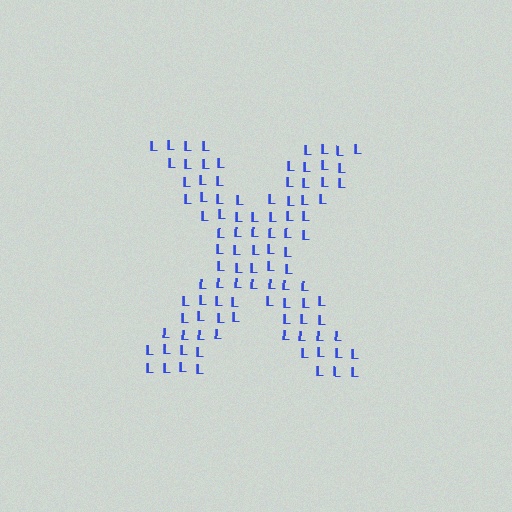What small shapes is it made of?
It is made of small letter L's.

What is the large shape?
The large shape is the letter X.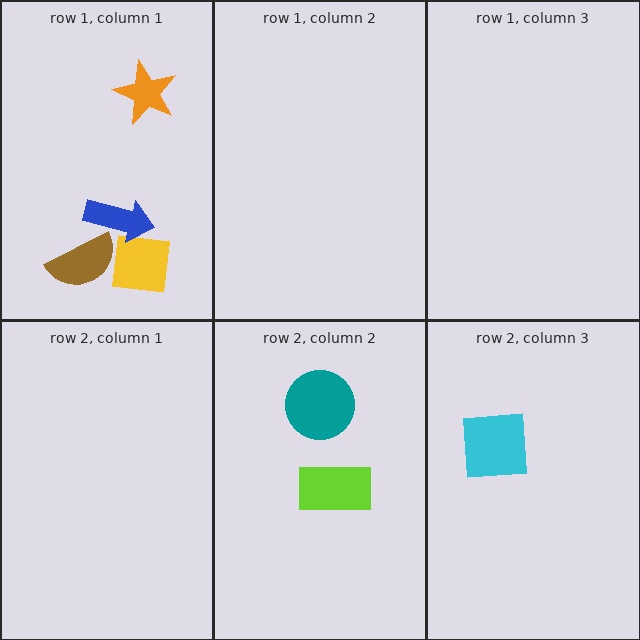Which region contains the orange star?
The row 1, column 1 region.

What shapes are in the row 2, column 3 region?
The cyan square.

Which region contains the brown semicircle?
The row 1, column 1 region.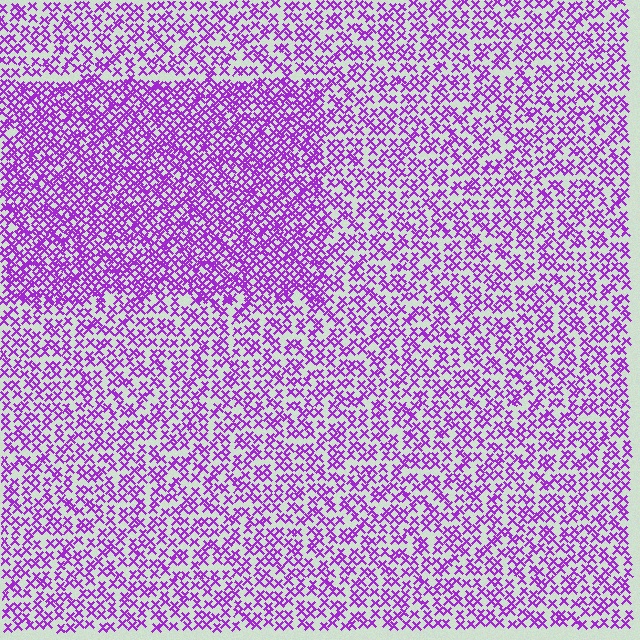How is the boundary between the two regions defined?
The boundary is defined by a change in element density (approximately 1.8x ratio). All elements are the same color, size, and shape.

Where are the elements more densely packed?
The elements are more densely packed inside the rectangle boundary.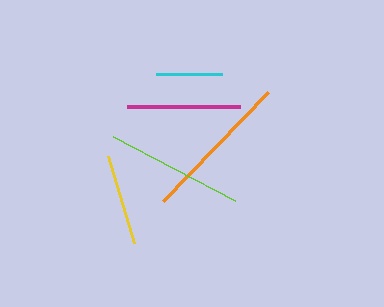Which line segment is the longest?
The orange line is the longest at approximately 151 pixels.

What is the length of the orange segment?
The orange segment is approximately 151 pixels long.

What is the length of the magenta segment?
The magenta segment is approximately 113 pixels long.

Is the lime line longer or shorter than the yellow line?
The lime line is longer than the yellow line.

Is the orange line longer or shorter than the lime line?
The orange line is longer than the lime line.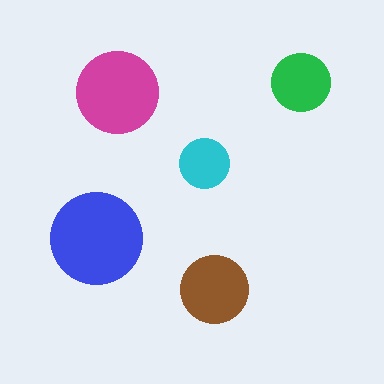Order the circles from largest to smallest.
the blue one, the magenta one, the brown one, the green one, the cyan one.